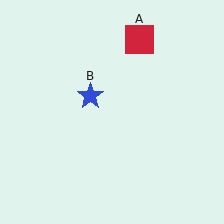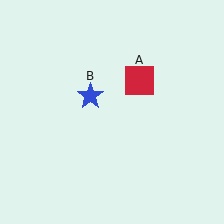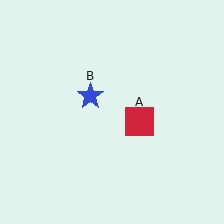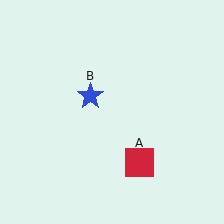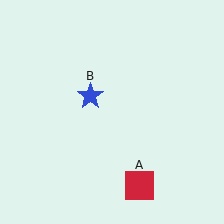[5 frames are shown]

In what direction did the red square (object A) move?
The red square (object A) moved down.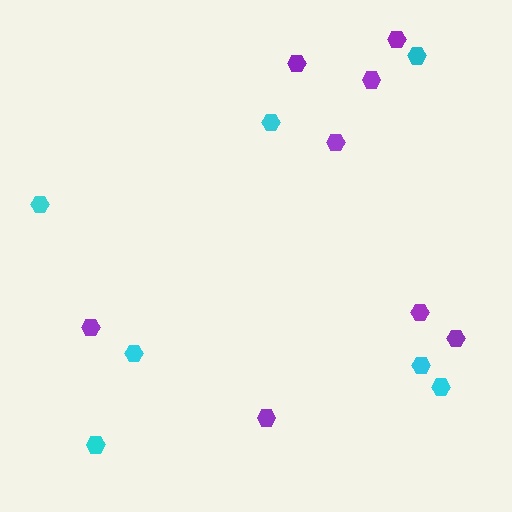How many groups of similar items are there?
There are 2 groups: one group of cyan hexagons (7) and one group of purple hexagons (8).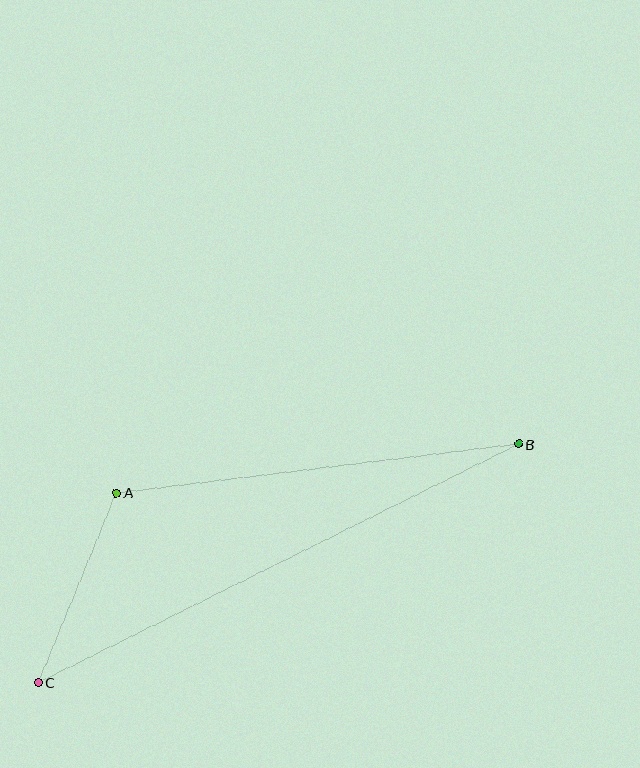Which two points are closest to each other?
Points A and C are closest to each other.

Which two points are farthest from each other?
Points B and C are farthest from each other.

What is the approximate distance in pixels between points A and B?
The distance between A and B is approximately 405 pixels.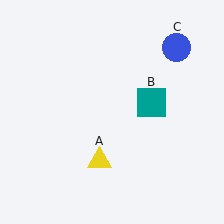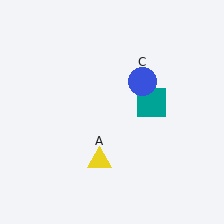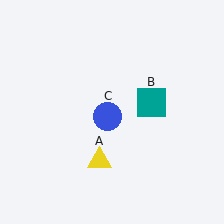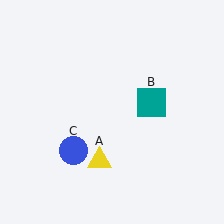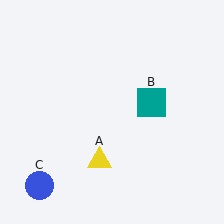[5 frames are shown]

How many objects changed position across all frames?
1 object changed position: blue circle (object C).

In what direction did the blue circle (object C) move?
The blue circle (object C) moved down and to the left.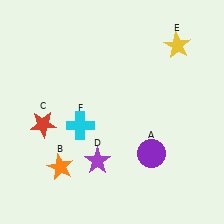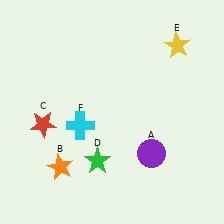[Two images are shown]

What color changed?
The star (D) changed from purple in Image 1 to green in Image 2.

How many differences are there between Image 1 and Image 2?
There is 1 difference between the two images.